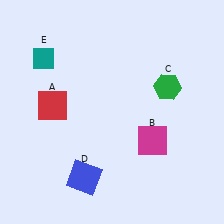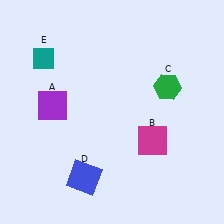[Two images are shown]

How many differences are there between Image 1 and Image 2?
There is 1 difference between the two images.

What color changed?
The square (A) changed from red in Image 1 to purple in Image 2.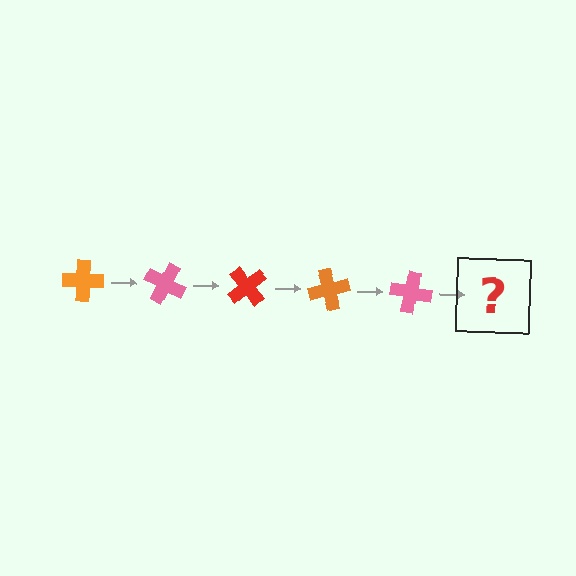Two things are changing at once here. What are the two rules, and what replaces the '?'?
The two rules are that it rotates 25 degrees each step and the color cycles through orange, pink, and red. The '?' should be a red cross, rotated 125 degrees from the start.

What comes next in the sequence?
The next element should be a red cross, rotated 125 degrees from the start.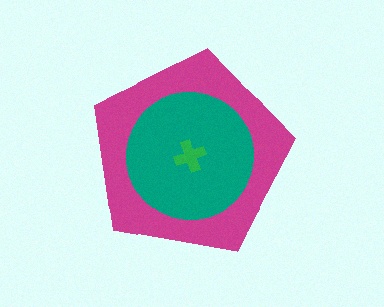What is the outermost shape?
The magenta pentagon.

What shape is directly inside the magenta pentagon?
The teal circle.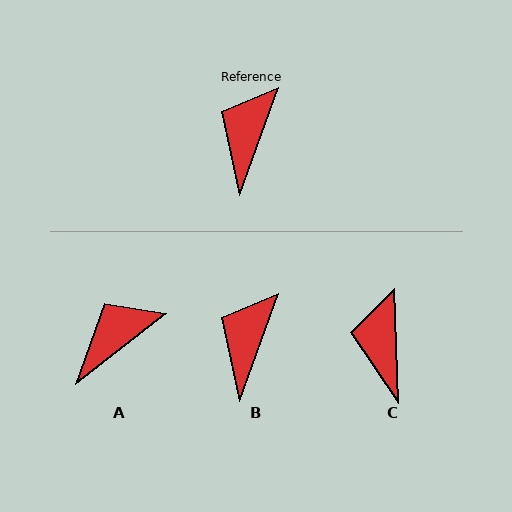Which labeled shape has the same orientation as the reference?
B.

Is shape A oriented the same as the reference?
No, it is off by about 32 degrees.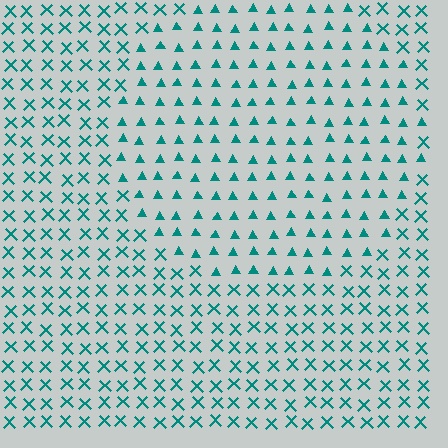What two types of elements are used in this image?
The image uses triangles inside the circle region and X marks outside it.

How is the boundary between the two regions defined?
The boundary is defined by a change in element shape: triangles inside vs. X marks outside. All elements share the same color and spacing.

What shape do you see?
I see a circle.